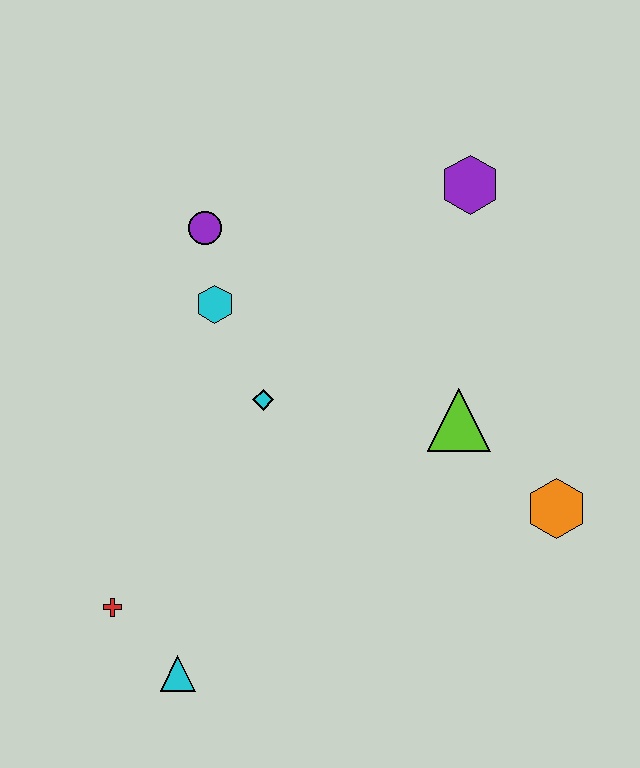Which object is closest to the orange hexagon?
The lime triangle is closest to the orange hexagon.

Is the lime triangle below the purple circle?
Yes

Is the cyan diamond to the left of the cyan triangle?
No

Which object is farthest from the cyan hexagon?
The orange hexagon is farthest from the cyan hexagon.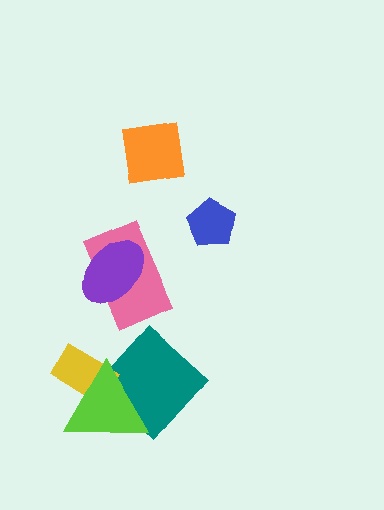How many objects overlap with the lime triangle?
2 objects overlap with the lime triangle.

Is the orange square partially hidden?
No, no other shape covers it.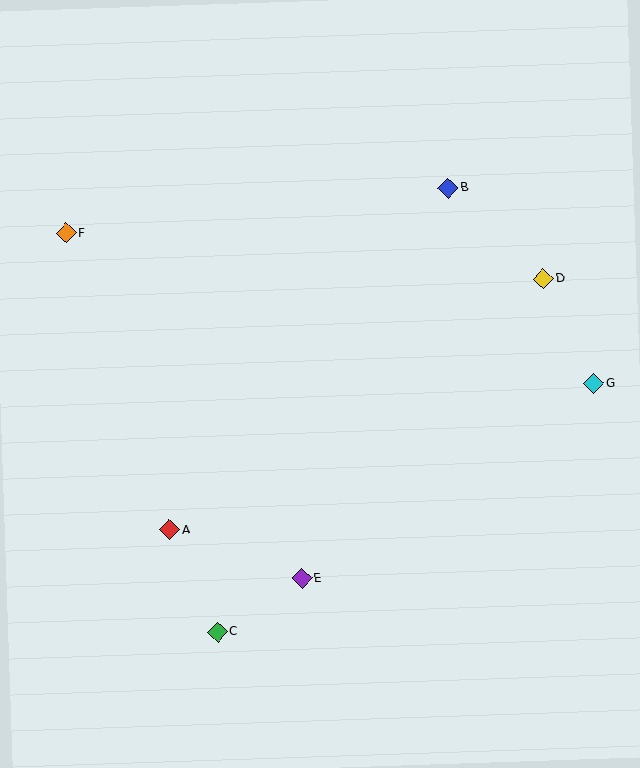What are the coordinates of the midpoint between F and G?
The midpoint between F and G is at (330, 308).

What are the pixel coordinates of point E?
Point E is at (302, 578).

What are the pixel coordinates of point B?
Point B is at (448, 188).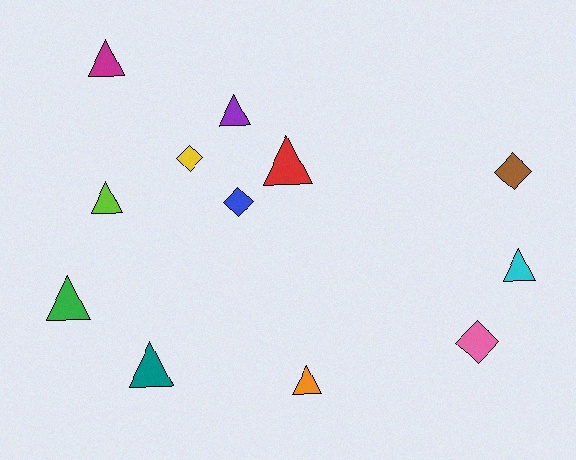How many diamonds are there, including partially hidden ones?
There are 4 diamonds.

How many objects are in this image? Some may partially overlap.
There are 12 objects.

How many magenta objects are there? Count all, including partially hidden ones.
There is 1 magenta object.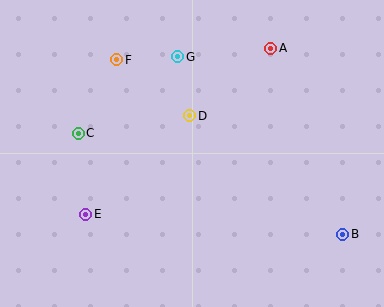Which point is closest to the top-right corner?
Point A is closest to the top-right corner.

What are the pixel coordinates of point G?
Point G is at (178, 57).